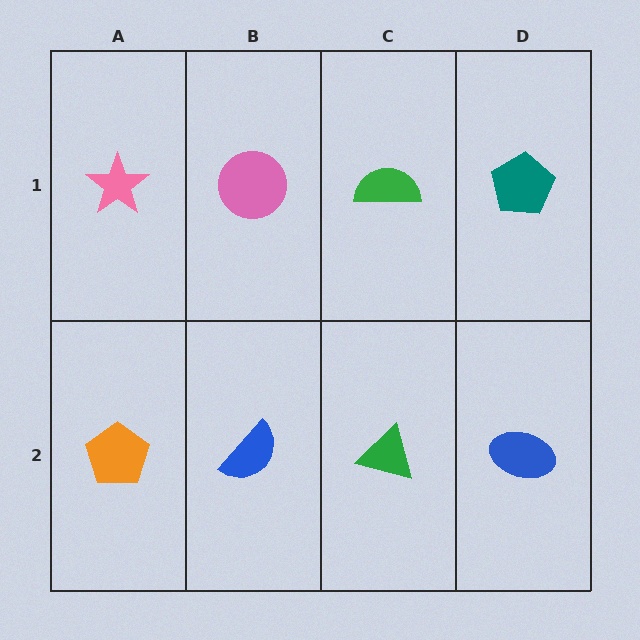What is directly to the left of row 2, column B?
An orange pentagon.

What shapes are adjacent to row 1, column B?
A blue semicircle (row 2, column B), a pink star (row 1, column A), a green semicircle (row 1, column C).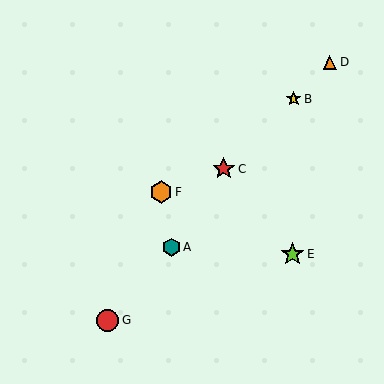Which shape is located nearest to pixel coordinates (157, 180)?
The orange hexagon (labeled F) at (161, 192) is nearest to that location.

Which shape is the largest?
The lime star (labeled E) is the largest.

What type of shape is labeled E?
Shape E is a lime star.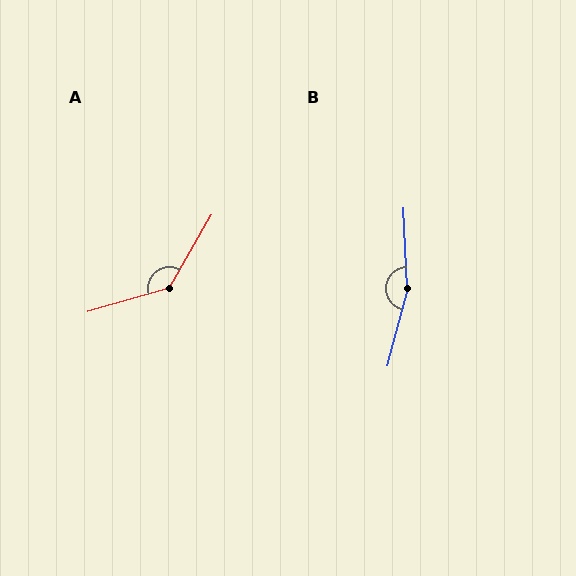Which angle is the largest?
B, at approximately 163 degrees.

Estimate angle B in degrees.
Approximately 163 degrees.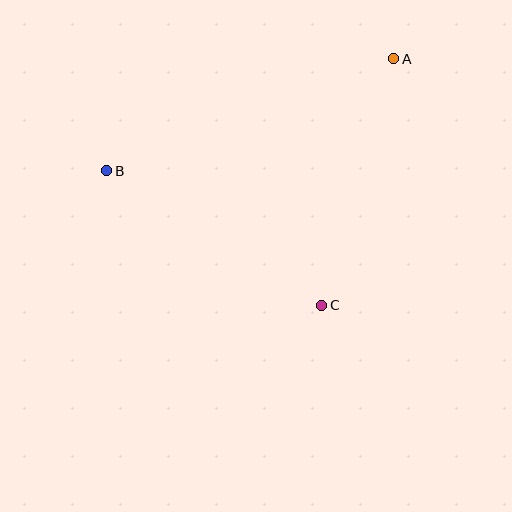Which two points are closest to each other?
Points B and C are closest to each other.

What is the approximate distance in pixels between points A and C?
The distance between A and C is approximately 257 pixels.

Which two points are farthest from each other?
Points A and B are farthest from each other.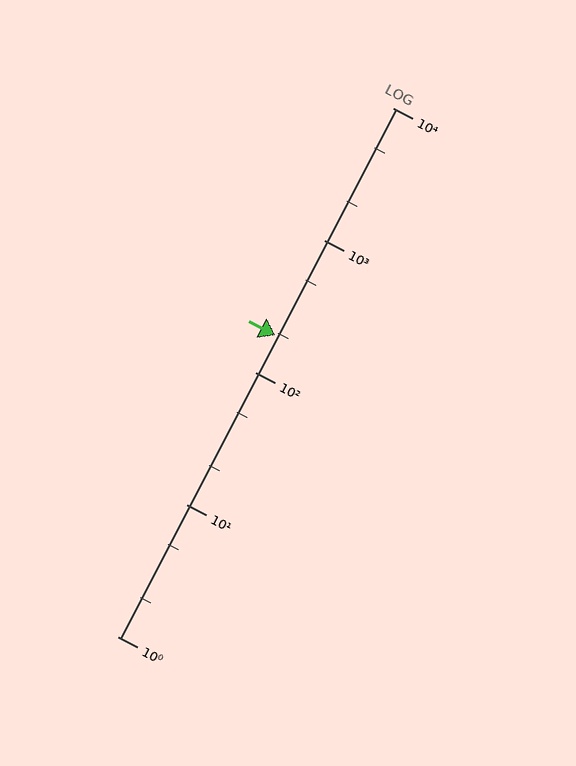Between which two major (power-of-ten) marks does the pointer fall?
The pointer is between 100 and 1000.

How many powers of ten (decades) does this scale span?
The scale spans 4 decades, from 1 to 10000.